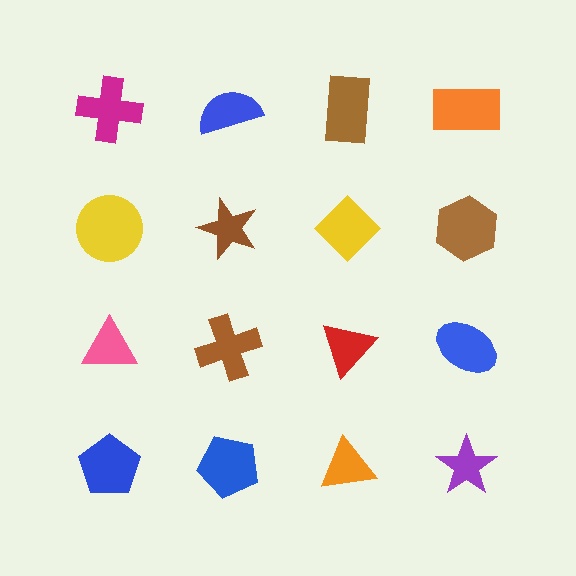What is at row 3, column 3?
A red triangle.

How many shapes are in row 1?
4 shapes.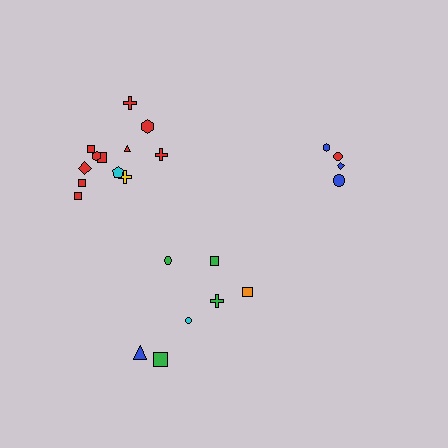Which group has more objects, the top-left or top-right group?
The top-left group.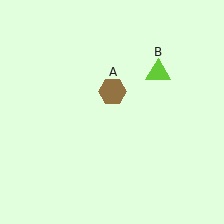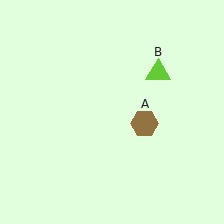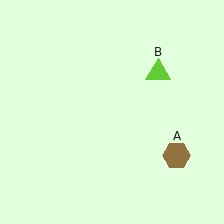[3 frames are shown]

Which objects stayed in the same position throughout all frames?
Lime triangle (object B) remained stationary.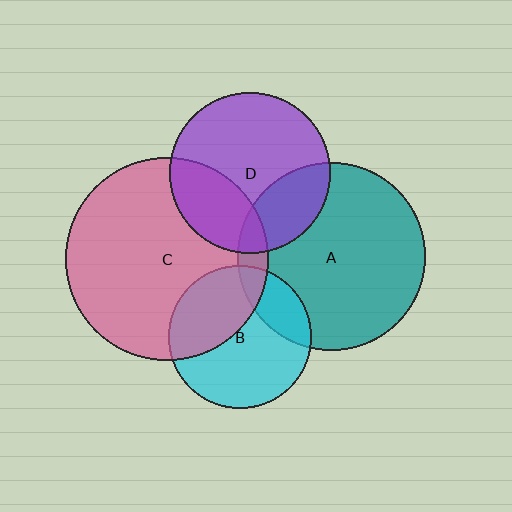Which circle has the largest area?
Circle C (pink).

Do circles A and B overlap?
Yes.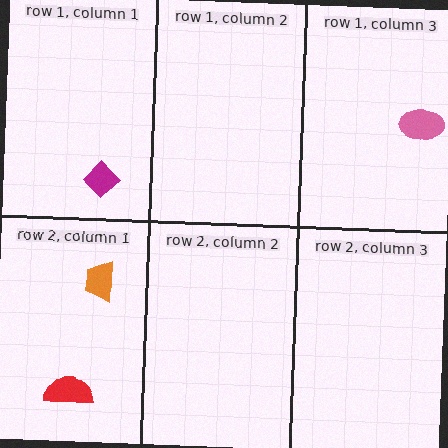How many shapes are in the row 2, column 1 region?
2.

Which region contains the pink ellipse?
The row 1, column 3 region.